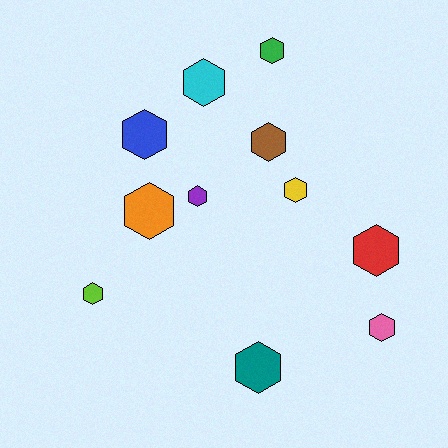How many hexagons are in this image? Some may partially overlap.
There are 11 hexagons.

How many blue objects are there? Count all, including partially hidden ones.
There is 1 blue object.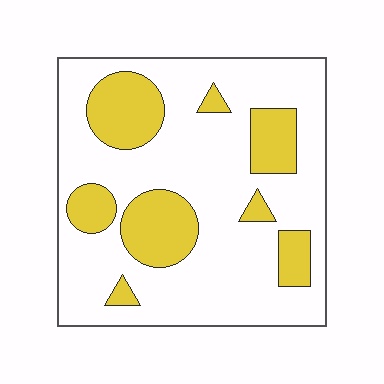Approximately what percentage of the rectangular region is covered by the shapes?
Approximately 25%.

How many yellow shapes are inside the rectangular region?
8.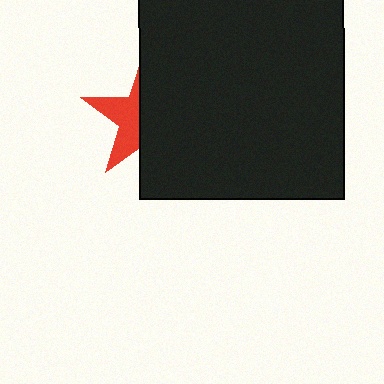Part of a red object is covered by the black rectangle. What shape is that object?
It is a star.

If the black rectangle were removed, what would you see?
You would see the complete red star.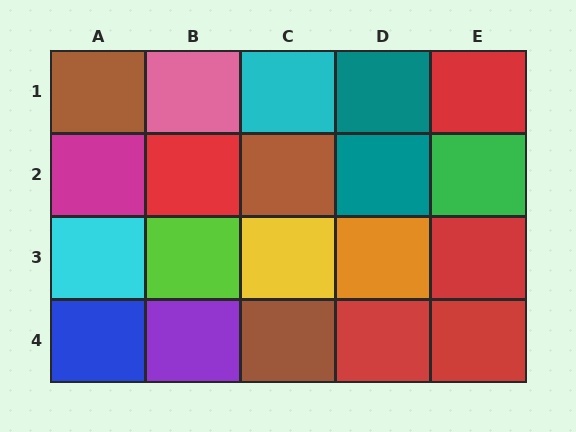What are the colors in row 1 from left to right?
Brown, pink, cyan, teal, red.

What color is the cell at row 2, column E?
Green.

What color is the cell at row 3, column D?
Orange.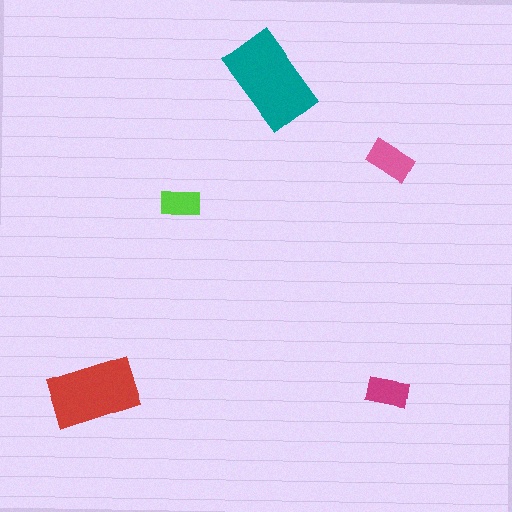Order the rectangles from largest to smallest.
the teal one, the red one, the pink one, the magenta one, the lime one.